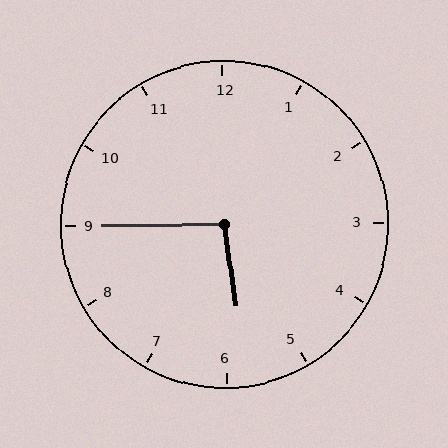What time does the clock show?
5:45.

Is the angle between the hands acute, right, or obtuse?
It is obtuse.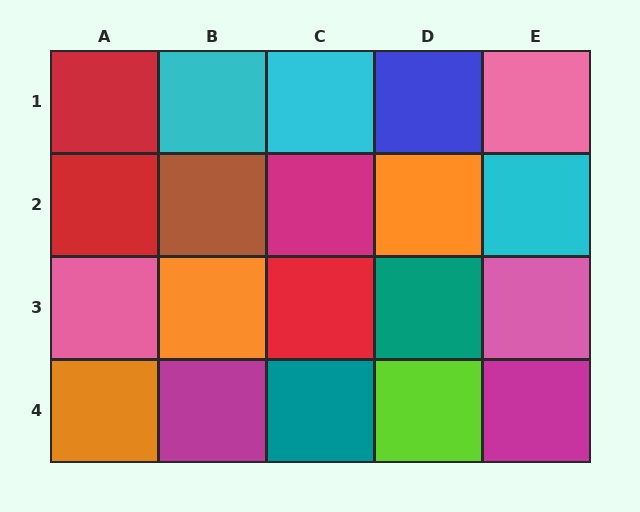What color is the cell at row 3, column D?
Teal.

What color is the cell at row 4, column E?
Magenta.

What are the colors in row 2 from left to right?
Red, brown, magenta, orange, cyan.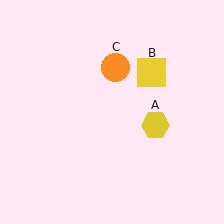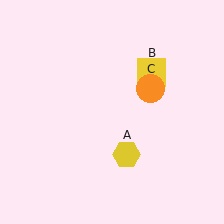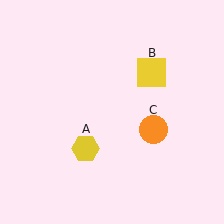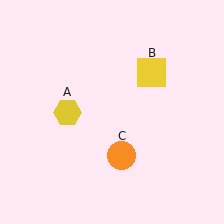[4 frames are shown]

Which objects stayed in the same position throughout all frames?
Yellow square (object B) remained stationary.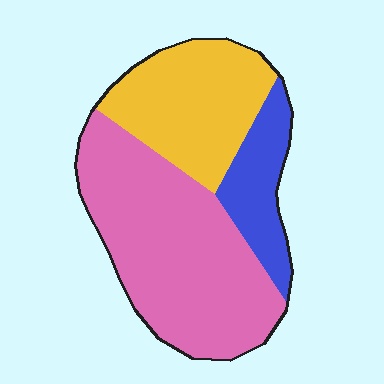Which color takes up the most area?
Pink, at roughly 55%.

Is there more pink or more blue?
Pink.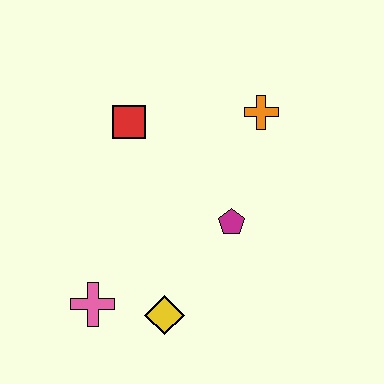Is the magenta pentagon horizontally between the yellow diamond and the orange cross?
Yes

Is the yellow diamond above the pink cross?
No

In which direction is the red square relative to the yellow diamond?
The red square is above the yellow diamond.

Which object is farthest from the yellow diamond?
The orange cross is farthest from the yellow diamond.